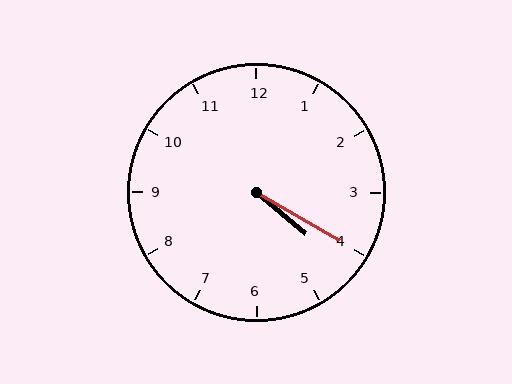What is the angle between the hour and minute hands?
Approximately 10 degrees.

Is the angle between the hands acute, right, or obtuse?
It is acute.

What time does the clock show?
4:20.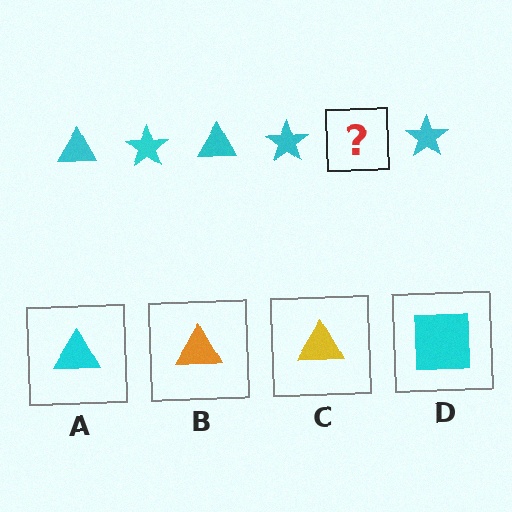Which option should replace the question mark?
Option A.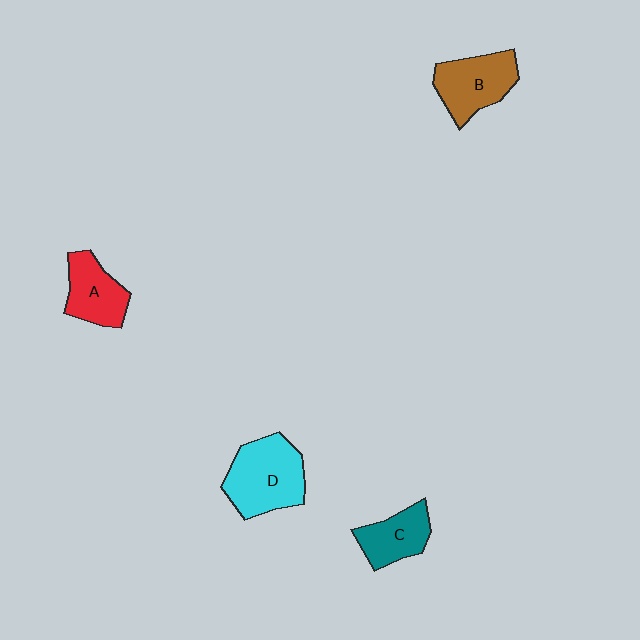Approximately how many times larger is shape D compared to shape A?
Approximately 1.5 times.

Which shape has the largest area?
Shape D (cyan).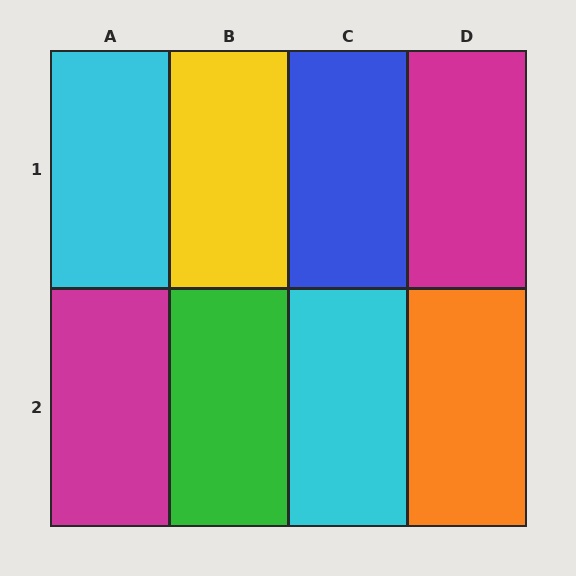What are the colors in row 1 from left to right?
Cyan, yellow, blue, magenta.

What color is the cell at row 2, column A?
Magenta.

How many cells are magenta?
2 cells are magenta.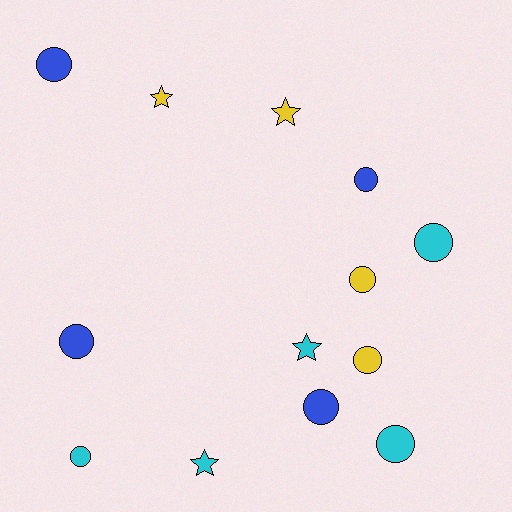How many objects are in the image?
There are 13 objects.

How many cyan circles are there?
There are 3 cyan circles.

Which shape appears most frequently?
Circle, with 9 objects.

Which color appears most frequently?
Cyan, with 5 objects.